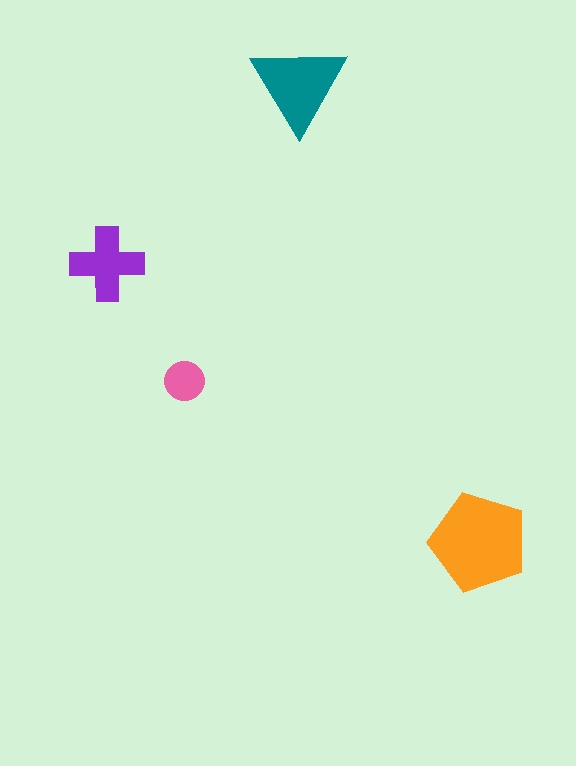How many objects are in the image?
There are 4 objects in the image.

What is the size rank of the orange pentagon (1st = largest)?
1st.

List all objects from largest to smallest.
The orange pentagon, the teal triangle, the purple cross, the pink circle.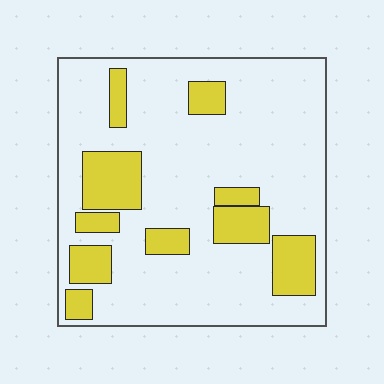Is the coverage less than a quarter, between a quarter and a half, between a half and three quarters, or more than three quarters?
Less than a quarter.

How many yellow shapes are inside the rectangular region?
10.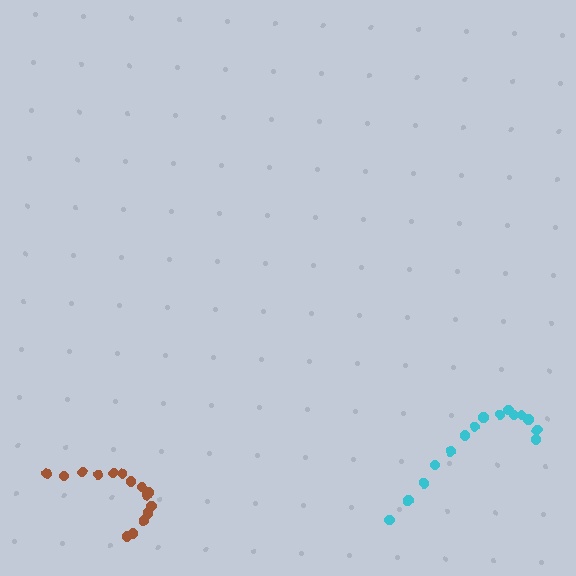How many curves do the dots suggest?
There are 2 distinct paths.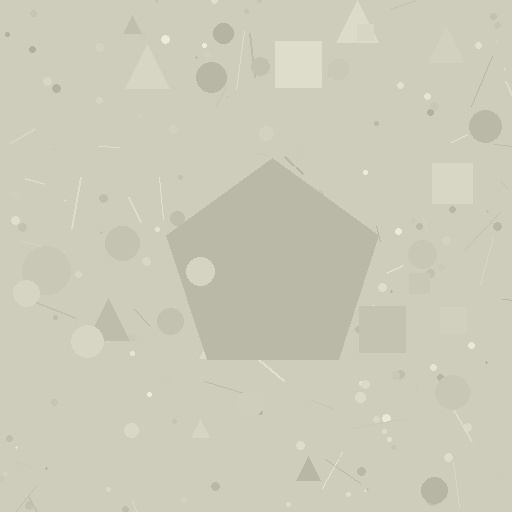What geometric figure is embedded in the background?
A pentagon is embedded in the background.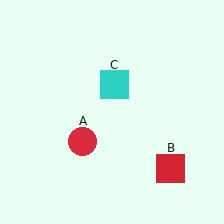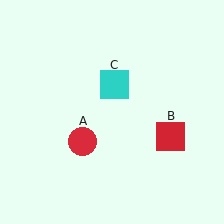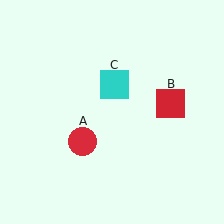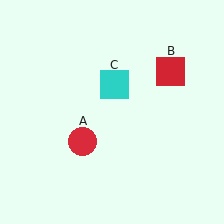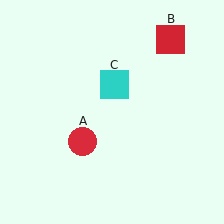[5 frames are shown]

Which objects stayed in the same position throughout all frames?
Red circle (object A) and cyan square (object C) remained stationary.